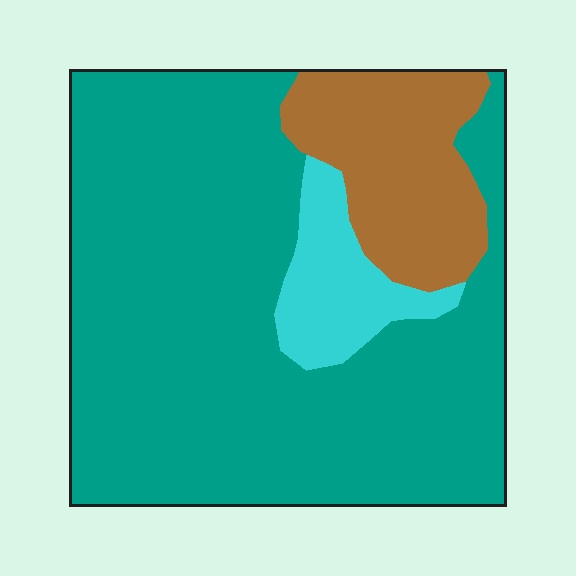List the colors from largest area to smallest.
From largest to smallest: teal, brown, cyan.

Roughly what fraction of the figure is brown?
Brown covers about 15% of the figure.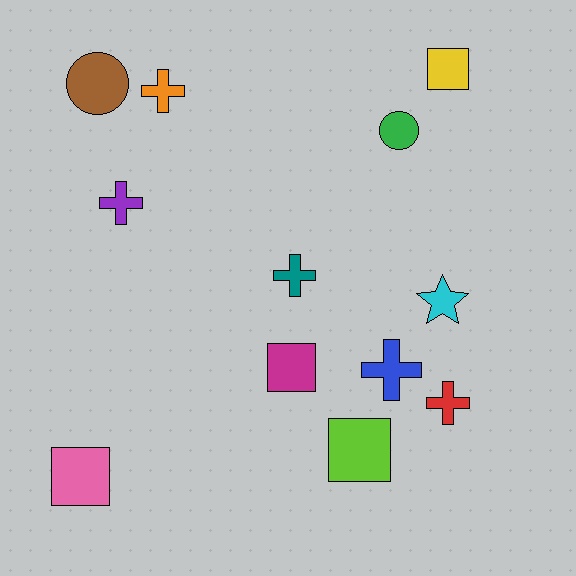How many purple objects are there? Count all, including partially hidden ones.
There is 1 purple object.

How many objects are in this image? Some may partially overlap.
There are 12 objects.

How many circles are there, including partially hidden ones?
There are 2 circles.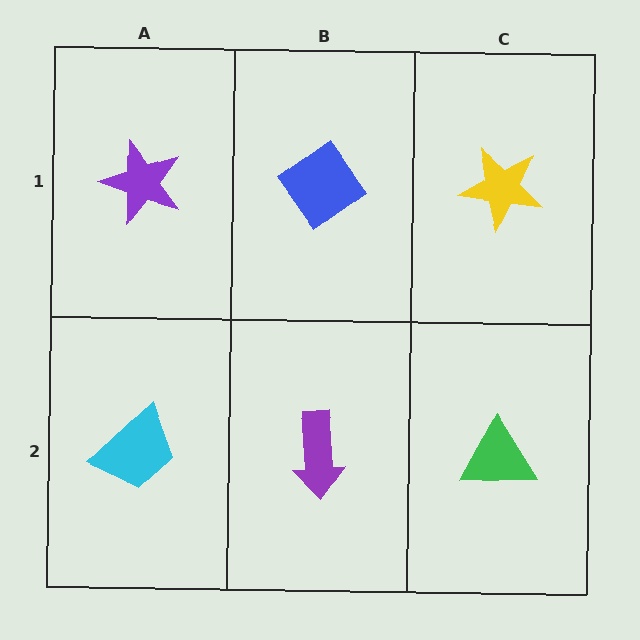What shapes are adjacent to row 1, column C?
A green triangle (row 2, column C), a blue diamond (row 1, column B).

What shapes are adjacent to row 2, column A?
A purple star (row 1, column A), a purple arrow (row 2, column B).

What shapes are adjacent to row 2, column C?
A yellow star (row 1, column C), a purple arrow (row 2, column B).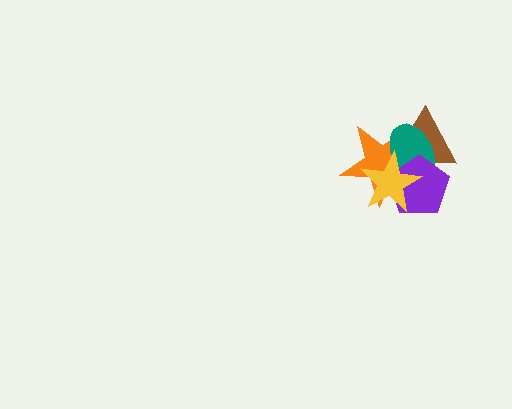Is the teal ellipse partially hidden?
Yes, it is partially covered by another shape.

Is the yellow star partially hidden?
No, no other shape covers it.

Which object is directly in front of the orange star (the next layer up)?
The teal ellipse is directly in front of the orange star.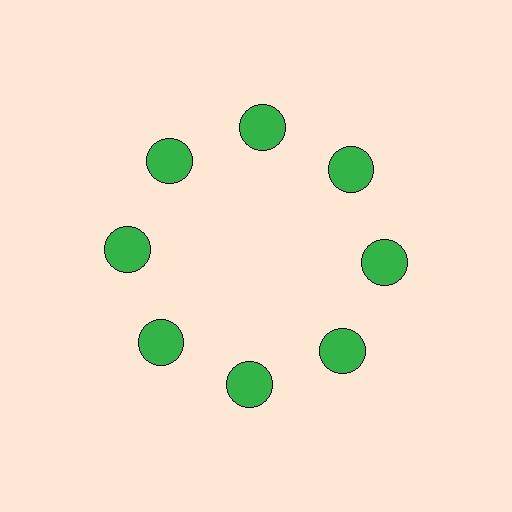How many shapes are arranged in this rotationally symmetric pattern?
There are 8 shapes, arranged in 8 groups of 1.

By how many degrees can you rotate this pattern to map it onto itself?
The pattern maps onto itself every 45 degrees of rotation.